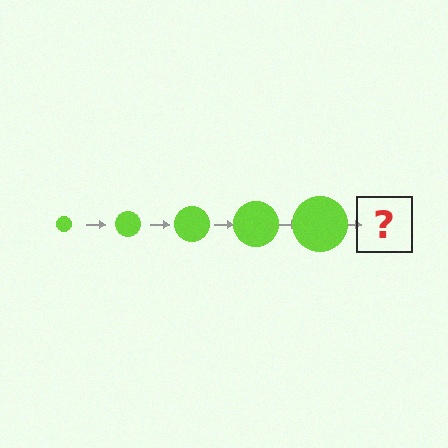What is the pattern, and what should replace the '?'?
The pattern is that the circle gets progressively larger each step. The '?' should be a lime circle, larger than the previous one.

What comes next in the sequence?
The next element should be a lime circle, larger than the previous one.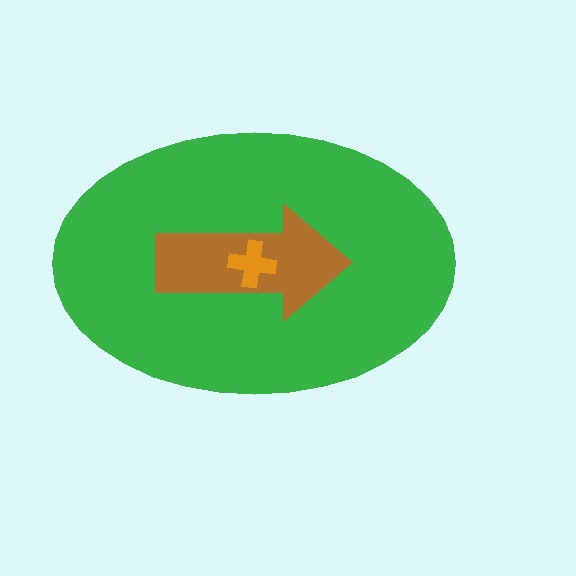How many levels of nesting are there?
3.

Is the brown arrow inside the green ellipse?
Yes.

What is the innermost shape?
The orange cross.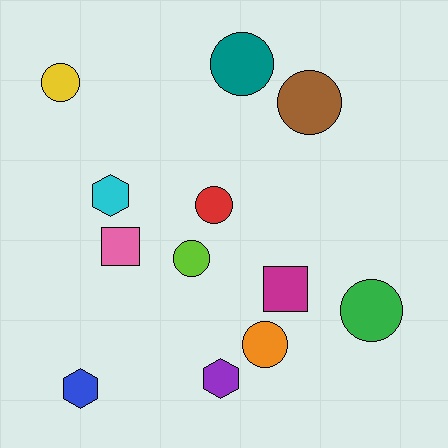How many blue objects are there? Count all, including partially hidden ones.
There is 1 blue object.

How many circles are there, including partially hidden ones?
There are 7 circles.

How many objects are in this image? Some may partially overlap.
There are 12 objects.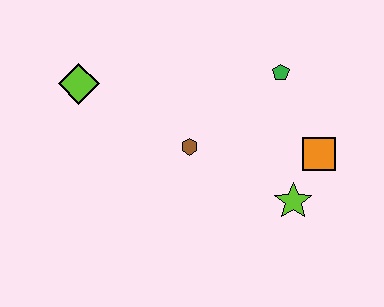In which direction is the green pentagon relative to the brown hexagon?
The green pentagon is to the right of the brown hexagon.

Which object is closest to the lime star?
The orange square is closest to the lime star.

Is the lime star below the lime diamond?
Yes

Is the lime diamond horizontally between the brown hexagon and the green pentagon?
No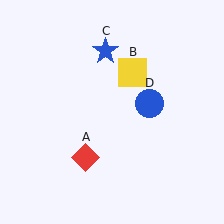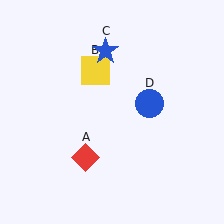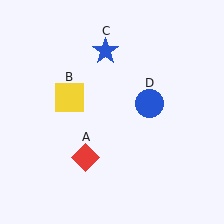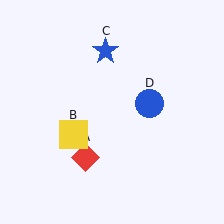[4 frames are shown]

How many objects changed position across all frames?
1 object changed position: yellow square (object B).